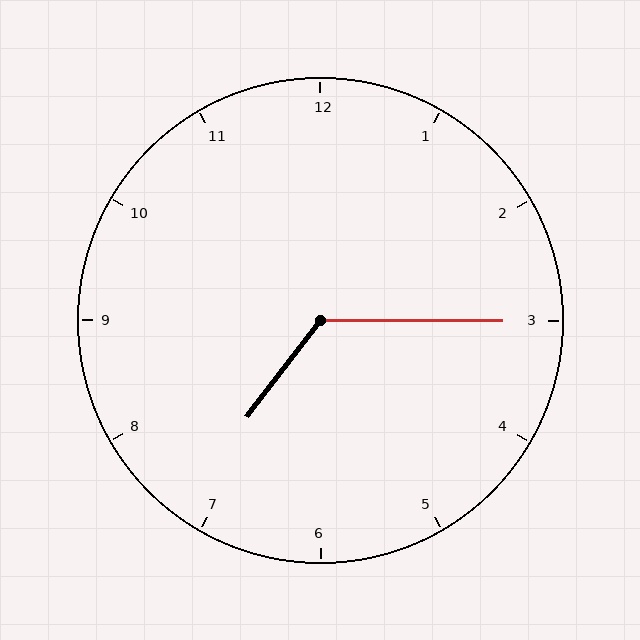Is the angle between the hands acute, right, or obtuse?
It is obtuse.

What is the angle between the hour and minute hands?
Approximately 128 degrees.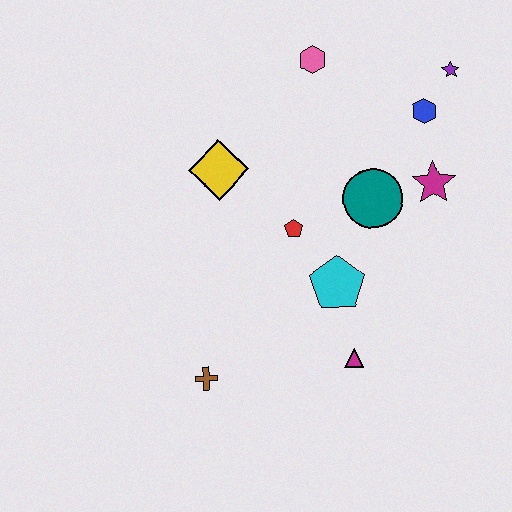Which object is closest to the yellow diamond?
The red pentagon is closest to the yellow diamond.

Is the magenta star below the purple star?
Yes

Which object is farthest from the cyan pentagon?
The purple star is farthest from the cyan pentagon.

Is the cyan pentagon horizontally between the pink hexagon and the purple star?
Yes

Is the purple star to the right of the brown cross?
Yes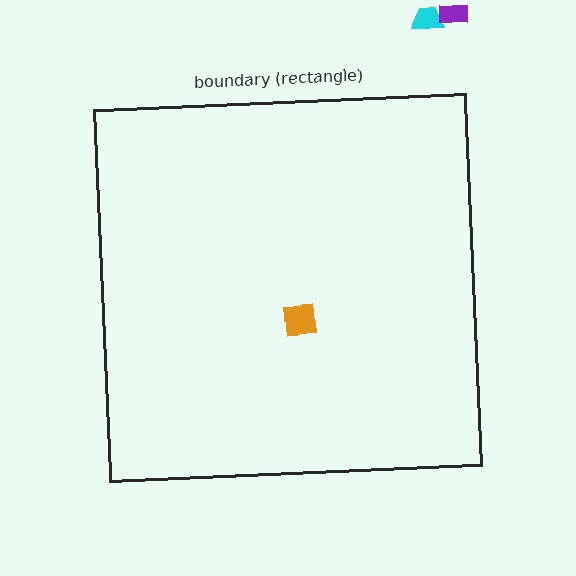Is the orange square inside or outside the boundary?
Inside.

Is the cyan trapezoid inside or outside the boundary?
Outside.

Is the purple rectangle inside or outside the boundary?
Outside.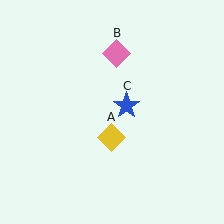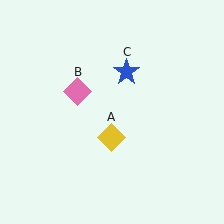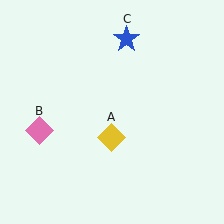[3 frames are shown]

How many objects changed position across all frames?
2 objects changed position: pink diamond (object B), blue star (object C).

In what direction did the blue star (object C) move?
The blue star (object C) moved up.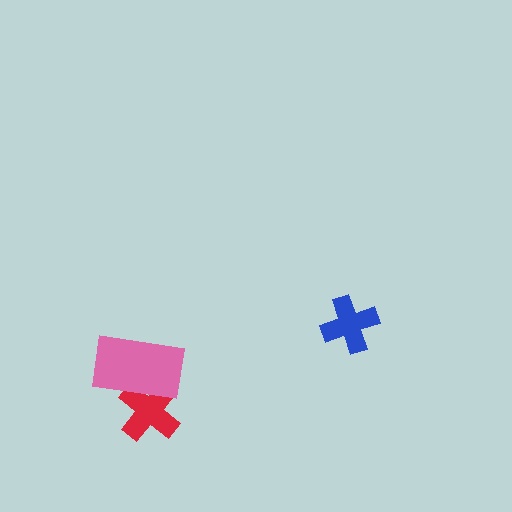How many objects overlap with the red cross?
1 object overlaps with the red cross.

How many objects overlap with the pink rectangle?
1 object overlaps with the pink rectangle.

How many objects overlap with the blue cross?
0 objects overlap with the blue cross.